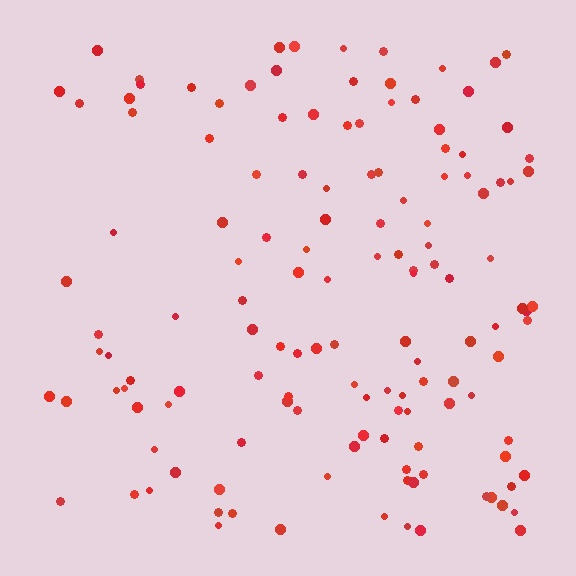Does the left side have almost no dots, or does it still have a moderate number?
Still a moderate number, just noticeably fewer than the right.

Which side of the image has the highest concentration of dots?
The right.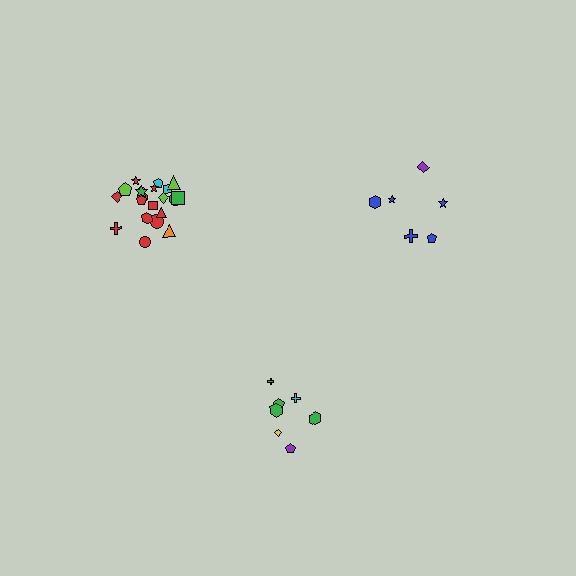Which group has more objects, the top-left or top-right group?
The top-left group.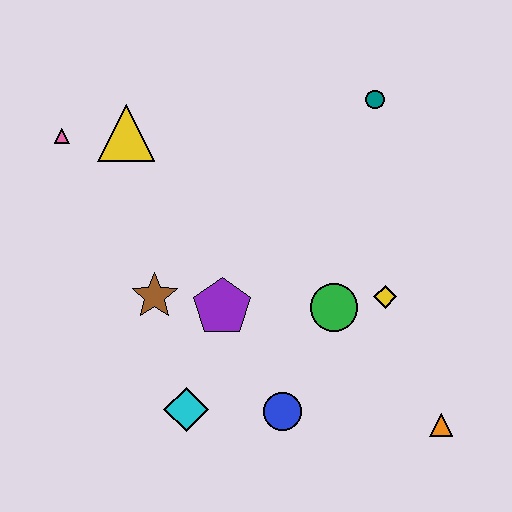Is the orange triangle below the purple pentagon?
Yes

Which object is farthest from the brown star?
The orange triangle is farthest from the brown star.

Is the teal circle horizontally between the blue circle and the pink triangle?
No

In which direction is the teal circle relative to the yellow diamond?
The teal circle is above the yellow diamond.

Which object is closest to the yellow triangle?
The pink triangle is closest to the yellow triangle.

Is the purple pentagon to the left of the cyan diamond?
No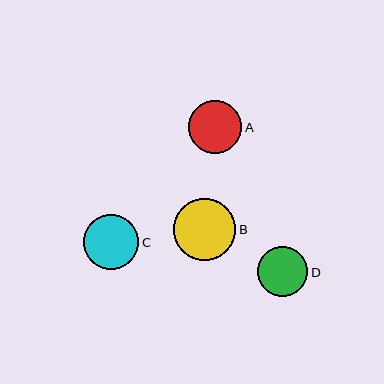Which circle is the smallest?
Circle D is the smallest with a size of approximately 50 pixels.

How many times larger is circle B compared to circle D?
Circle B is approximately 1.2 times the size of circle D.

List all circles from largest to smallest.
From largest to smallest: B, C, A, D.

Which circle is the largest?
Circle B is the largest with a size of approximately 62 pixels.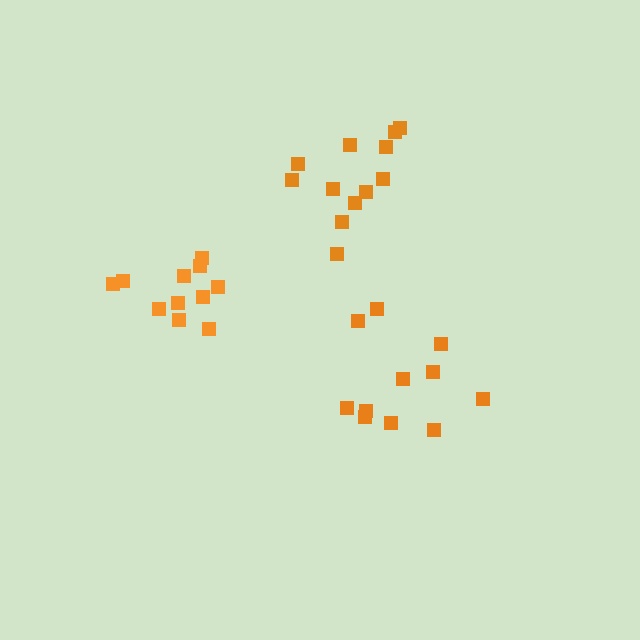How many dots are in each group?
Group 1: 12 dots, Group 2: 11 dots, Group 3: 11 dots (34 total).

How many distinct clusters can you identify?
There are 3 distinct clusters.